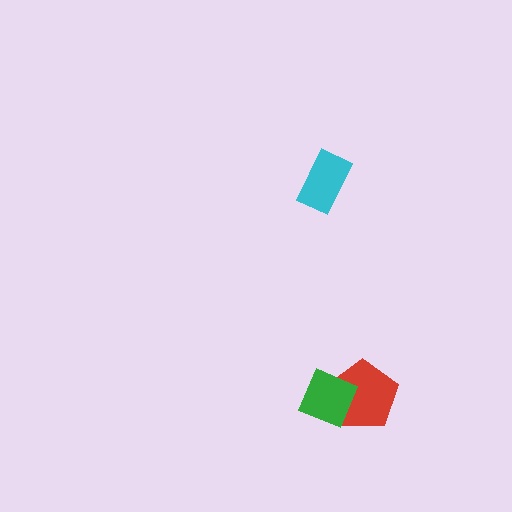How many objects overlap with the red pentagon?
1 object overlaps with the red pentagon.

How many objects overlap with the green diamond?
1 object overlaps with the green diamond.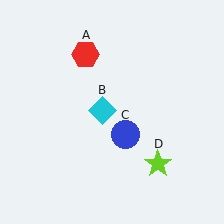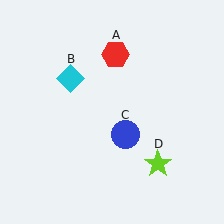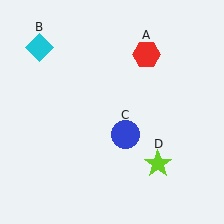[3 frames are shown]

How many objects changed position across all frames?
2 objects changed position: red hexagon (object A), cyan diamond (object B).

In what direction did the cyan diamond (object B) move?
The cyan diamond (object B) moved up and to the left.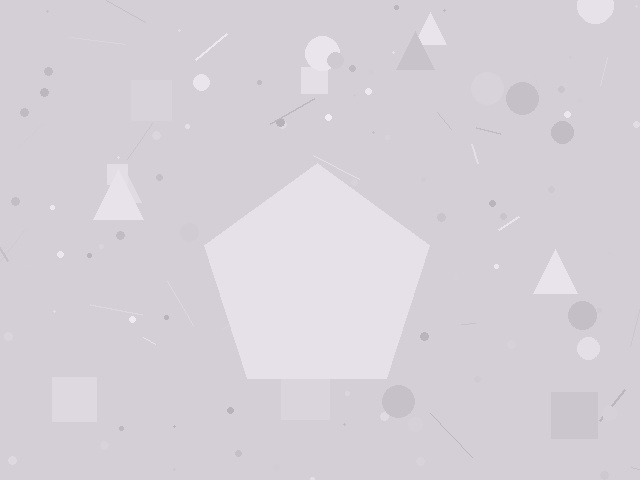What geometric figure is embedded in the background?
A pentagon is embedded in the background.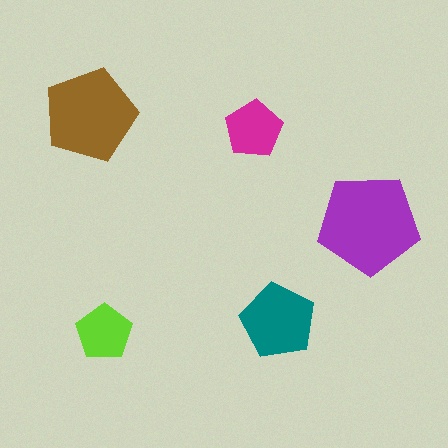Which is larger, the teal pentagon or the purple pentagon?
The purple one.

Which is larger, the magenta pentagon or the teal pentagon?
The teal one.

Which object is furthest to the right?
The purple pentagon is rightmost.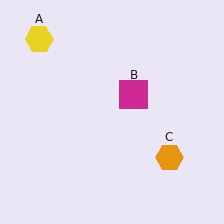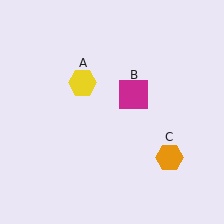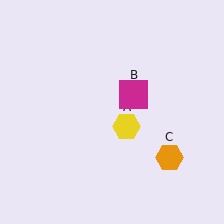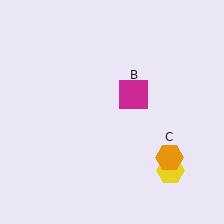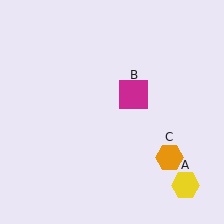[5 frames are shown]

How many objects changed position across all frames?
1 object changed position: yellow hexagon (object A).